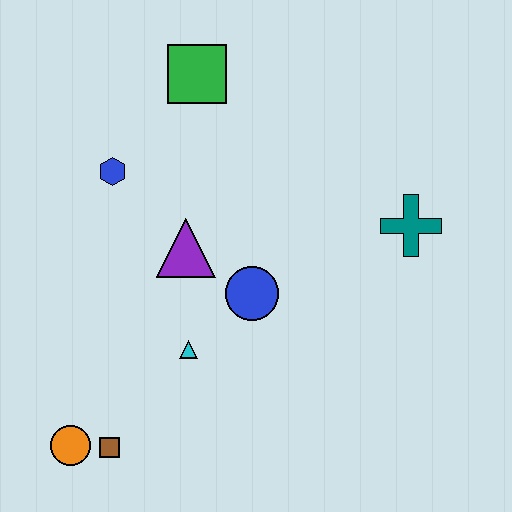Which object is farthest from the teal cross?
The orange circle is farthest from the teal cross.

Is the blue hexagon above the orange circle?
Yes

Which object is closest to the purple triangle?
The blue circle is closest to the purple triangle.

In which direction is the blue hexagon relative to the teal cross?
The blue hexagon is to the left of the teal cross.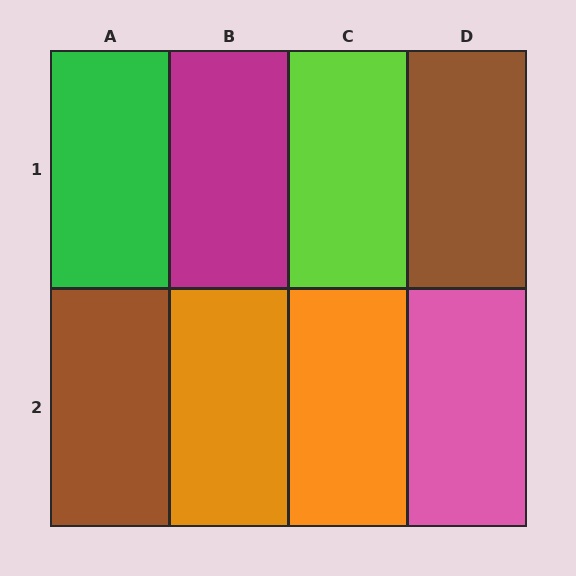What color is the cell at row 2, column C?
Orange.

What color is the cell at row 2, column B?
Orange.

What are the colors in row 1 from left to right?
Green, magenta, lime, brown.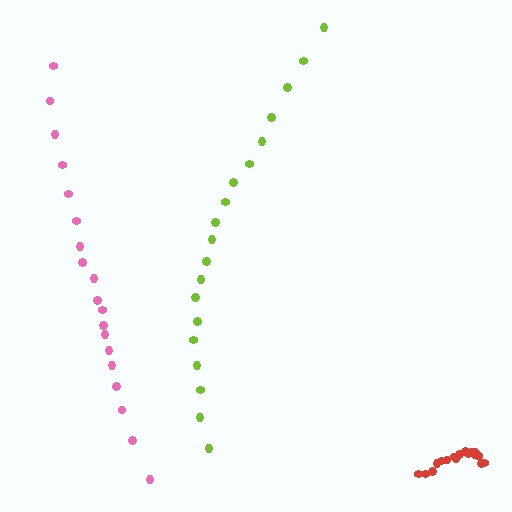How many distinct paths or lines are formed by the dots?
There are 3 distinct paths.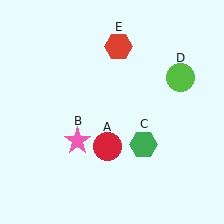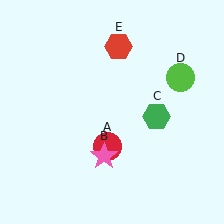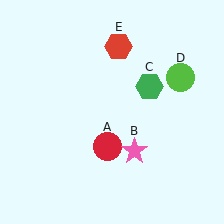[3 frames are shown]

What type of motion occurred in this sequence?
The pink star (object B), green hexagon (object C) rotated counterclockwise around the center of the scene.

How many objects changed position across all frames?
2 objects changed position: pink star (object B), green hexagon (object C).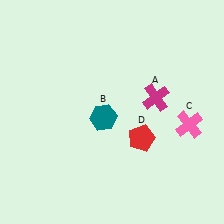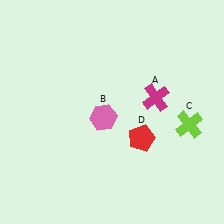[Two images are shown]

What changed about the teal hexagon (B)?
In Image 1, B is teal. In Image 2, it changed to pink.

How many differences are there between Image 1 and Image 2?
There are 2 differences between the two images.